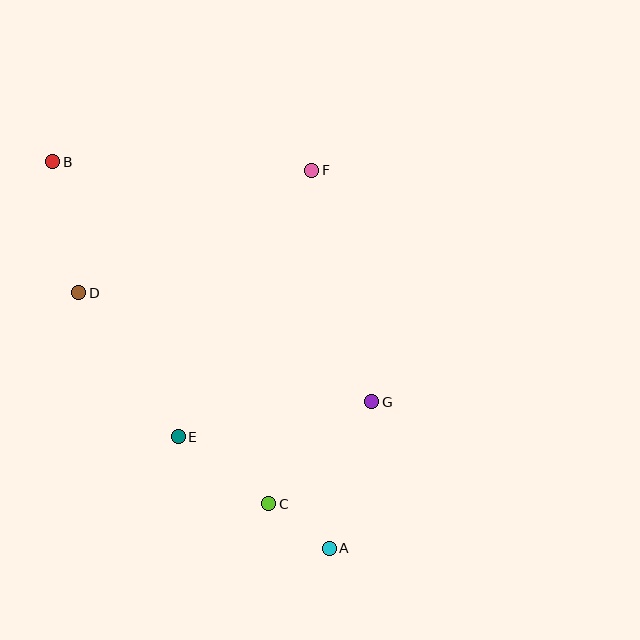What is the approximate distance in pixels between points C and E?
The distance between C and E is approximately 113 pixels.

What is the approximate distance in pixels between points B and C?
The distance between B and C is approximately 404 pixels.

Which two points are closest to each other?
Points A and C are closest to each other.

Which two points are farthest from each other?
Points A and B are farthest from each other.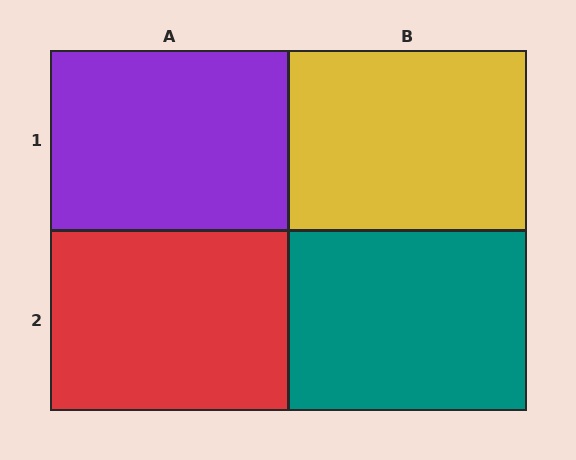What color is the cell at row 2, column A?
Red.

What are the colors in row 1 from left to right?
Purple, yellow.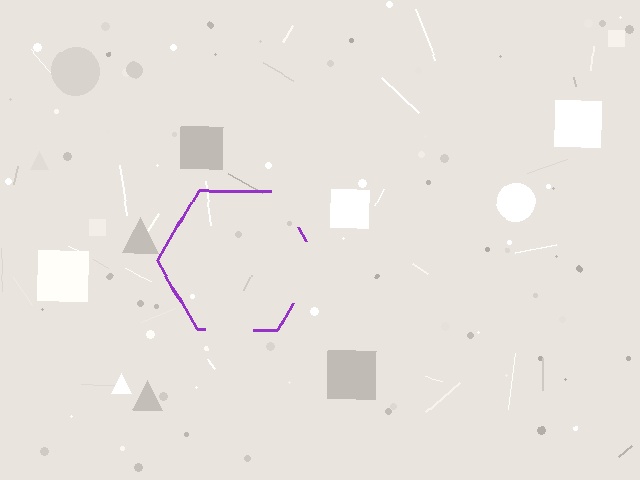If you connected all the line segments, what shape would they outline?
They would outline a hexagon.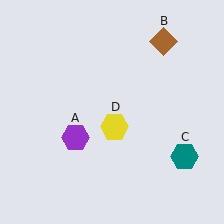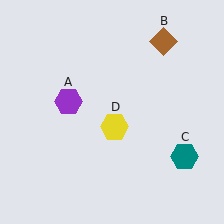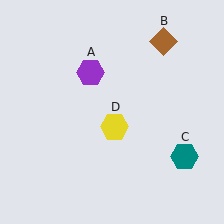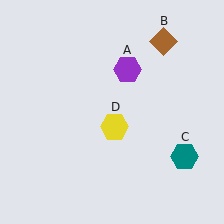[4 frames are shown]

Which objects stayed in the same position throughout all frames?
Brown diamond (object B) and teal hexagon (object C) and yellow hexagon (object D) remained stationary.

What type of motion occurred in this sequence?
The purple hexagon (object A) rotated clockwise around the center of the scene.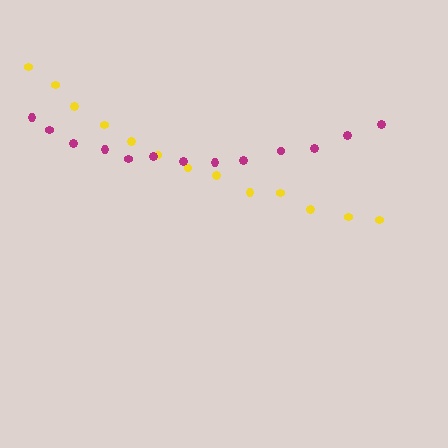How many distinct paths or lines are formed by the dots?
There are 2 distinct paths.